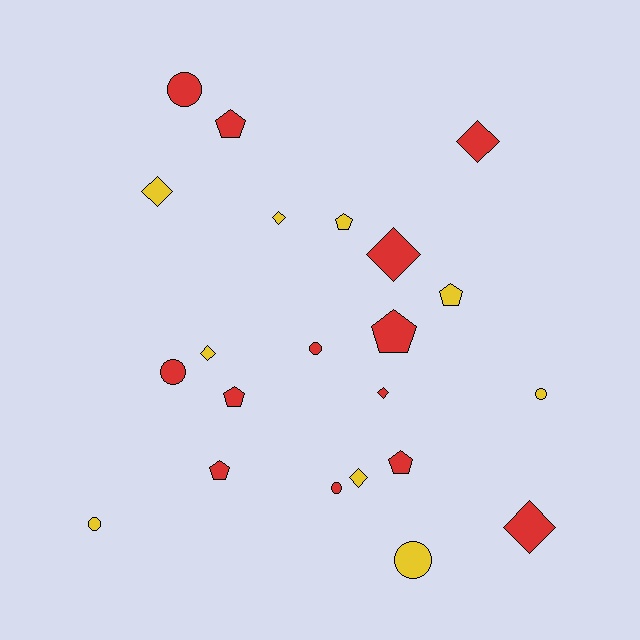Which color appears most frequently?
Red, with 13 objects.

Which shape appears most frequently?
Diamond, with 8 objects.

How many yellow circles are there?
There are 3 yellow circles.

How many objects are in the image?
There are 22 objects.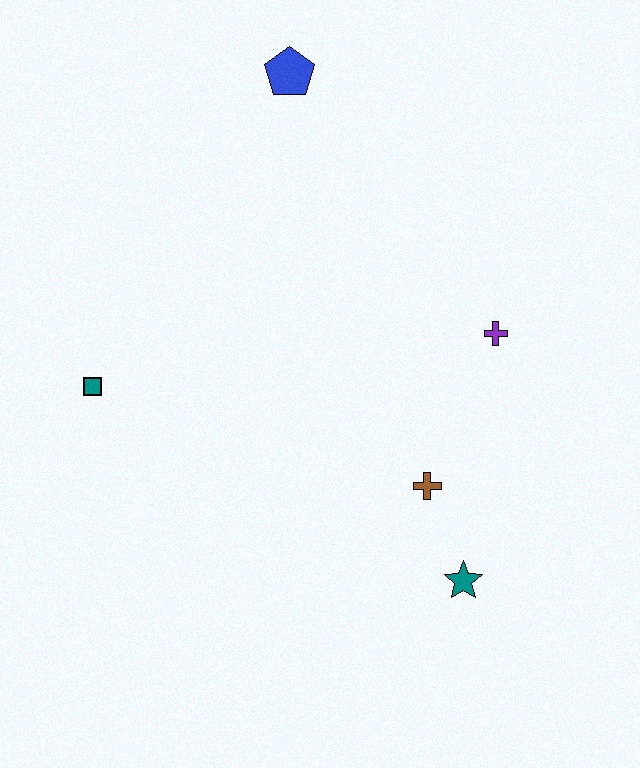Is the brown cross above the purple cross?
No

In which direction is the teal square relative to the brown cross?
The teal square is to the left of the brown cross.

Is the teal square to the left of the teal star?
Yes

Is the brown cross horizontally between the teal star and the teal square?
Yes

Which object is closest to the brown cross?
The teal star is closest to the brown cross.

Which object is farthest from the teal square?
The teal star is farthest from the teal square.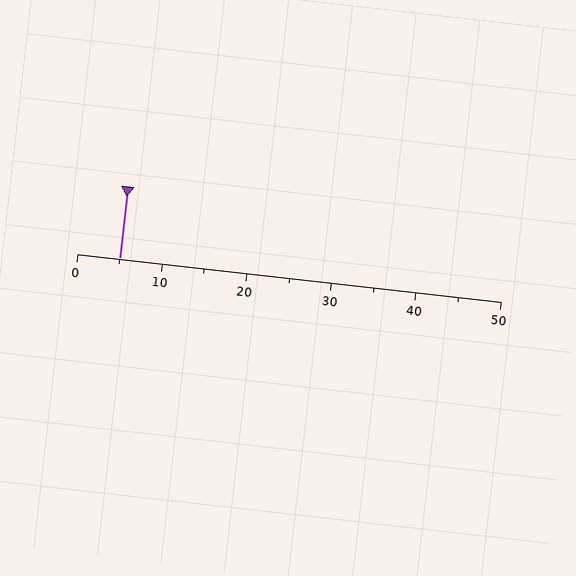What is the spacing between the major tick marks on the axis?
The major ticks are spaced 10 apart.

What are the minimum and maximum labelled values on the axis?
The axis runs from 0 to 50.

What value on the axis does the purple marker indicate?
The marker indicates approximately 5.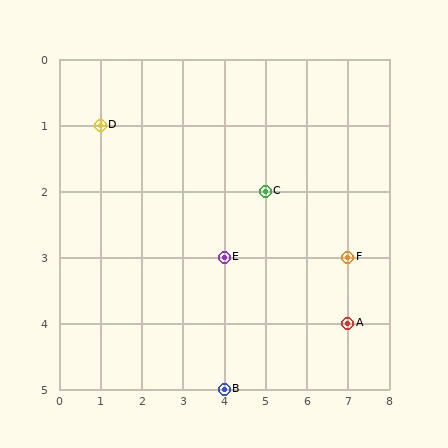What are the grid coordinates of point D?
Point D is at grid coordinates (1, 1).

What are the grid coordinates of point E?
Point E is at grid coordinates (4, 3).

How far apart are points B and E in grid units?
Points B and E are 2 rows apart.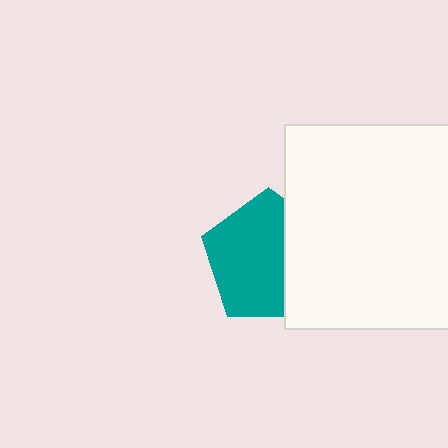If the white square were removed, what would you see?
You would see the complete teal pentagon.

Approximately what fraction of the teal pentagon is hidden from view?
Roughly 35% of the teal pentagon is hidden behind the white square.